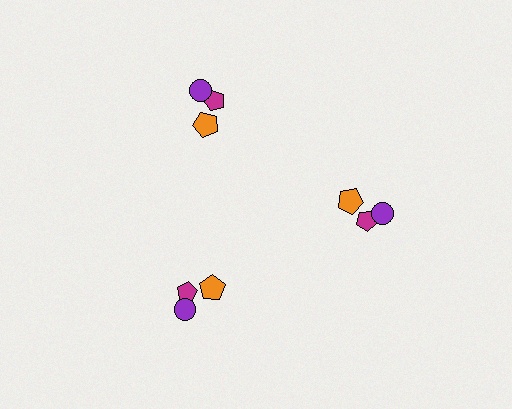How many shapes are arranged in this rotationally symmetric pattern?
There are 9 shapes, arranged in 3 groups of 3.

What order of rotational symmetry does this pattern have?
This pattern has 3-fold rotational symmetry.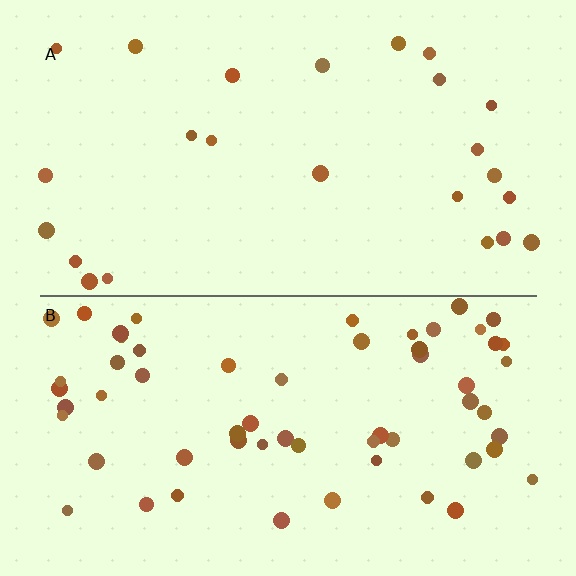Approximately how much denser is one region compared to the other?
Approximately 2.5× — region B over region A.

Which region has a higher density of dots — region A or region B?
B (the bottom).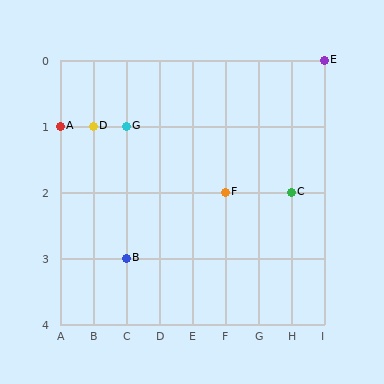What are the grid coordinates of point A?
Point A is at grid coordinates (A, 1).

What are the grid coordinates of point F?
Point F is at grid coordinates (F, 2).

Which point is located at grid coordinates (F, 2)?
Point F is at (F, 2).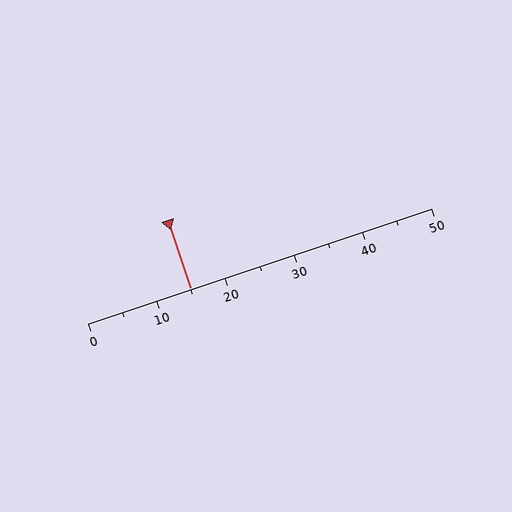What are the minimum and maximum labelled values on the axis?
The axis runs from 0 to 50.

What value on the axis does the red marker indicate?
The marker indicates approximately 15.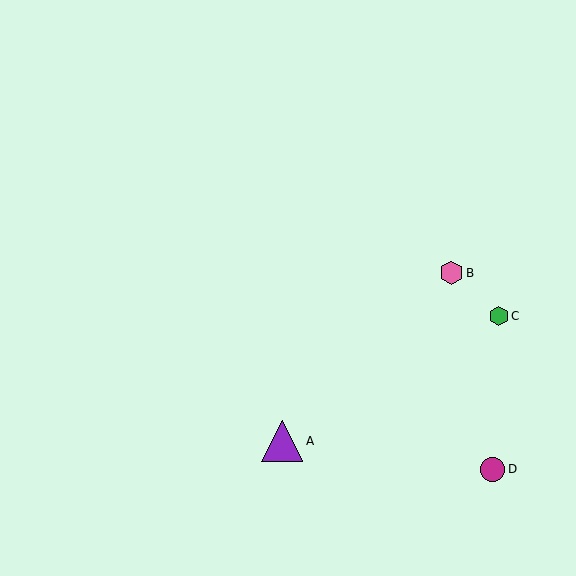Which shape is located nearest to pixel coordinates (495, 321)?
The green hexagon (labeled C) at (499, 316) is nearest to that location.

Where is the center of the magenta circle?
The center of the magenta circle is at (493, 469).